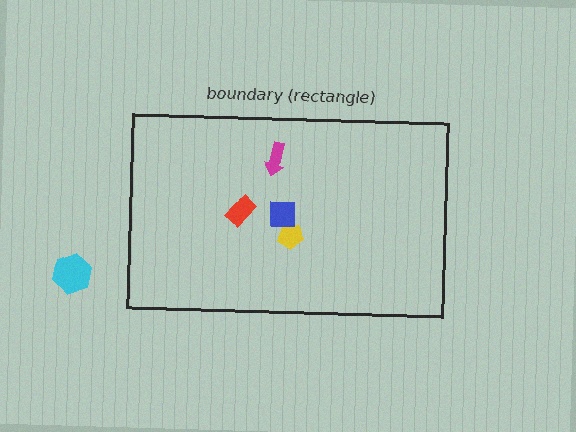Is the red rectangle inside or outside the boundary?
Inside.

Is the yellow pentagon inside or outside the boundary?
Inside.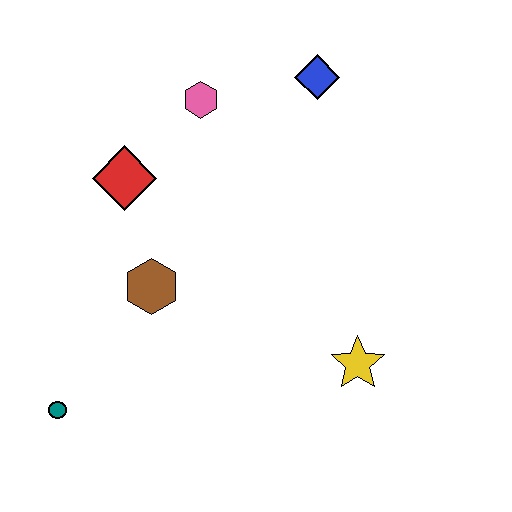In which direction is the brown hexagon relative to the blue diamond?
The brown hexagon is below the blue diamond.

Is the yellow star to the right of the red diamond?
Yes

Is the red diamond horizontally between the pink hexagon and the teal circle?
Yes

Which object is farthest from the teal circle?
The blue diamond is farthest from the teal circle.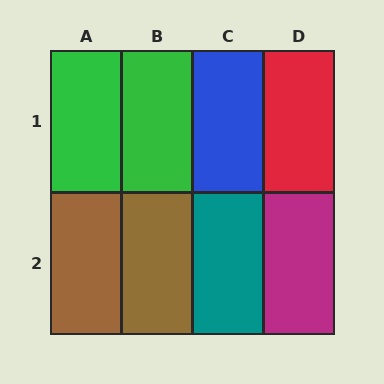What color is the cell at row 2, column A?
Brown.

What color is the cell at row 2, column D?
Magenta.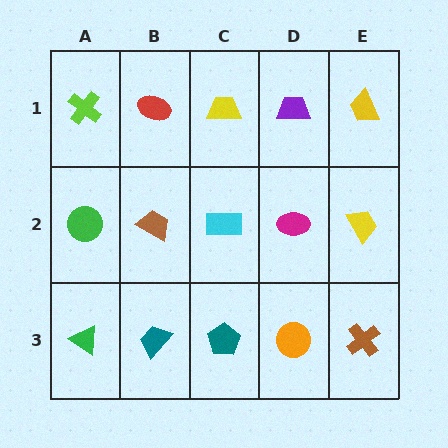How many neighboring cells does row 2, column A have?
3.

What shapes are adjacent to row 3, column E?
A yellow trapezoid (row 2, column E), an orange circle (row 3, column D).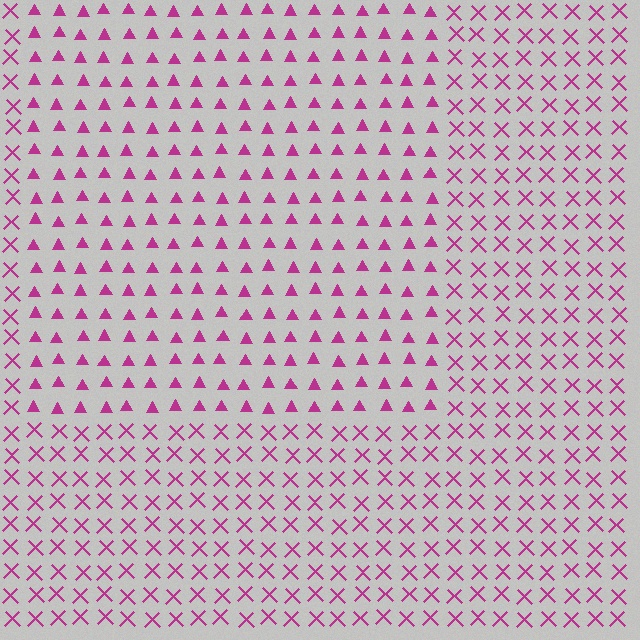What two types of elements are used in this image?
The image uses triangles inside the rectangle region and X marks outside it.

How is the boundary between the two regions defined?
The boundary is defined by a change in element shape: triangles inside vs. X marks outside. All elements share the same color and spacing.